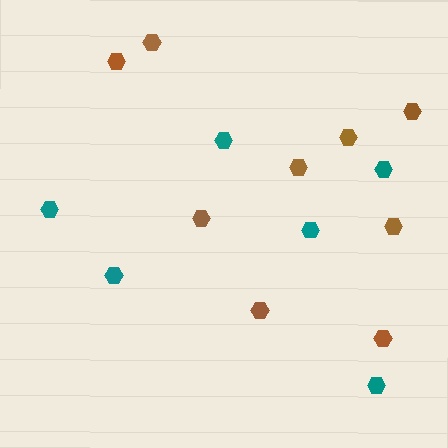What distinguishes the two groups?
There are 2 groups: one group of brown hexagons (9) and one group of teal hexagons (6).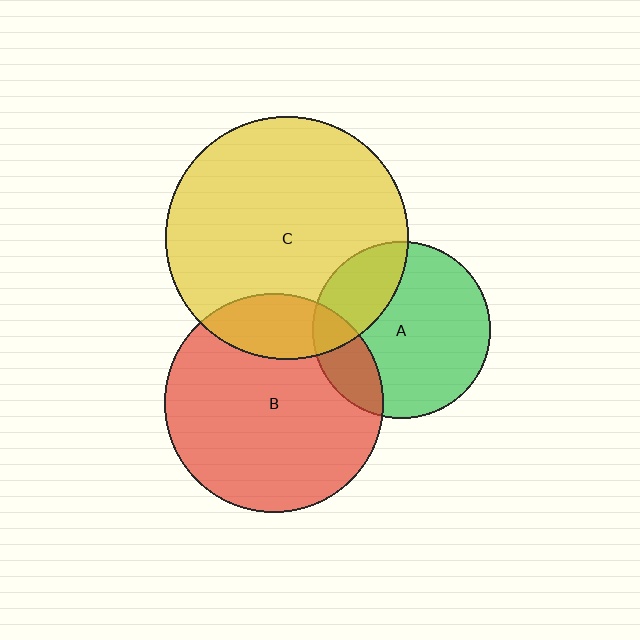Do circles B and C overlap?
Yes.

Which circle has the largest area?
Circle C (yellow).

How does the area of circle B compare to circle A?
Approximately 1.5 times.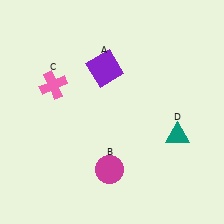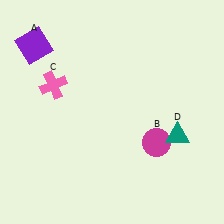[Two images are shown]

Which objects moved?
The objects that moved are: the purple square (A), the magenta circle (B).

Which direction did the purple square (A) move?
The purple square (A) moved left.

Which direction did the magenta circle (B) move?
The magenta circle (B) moved right.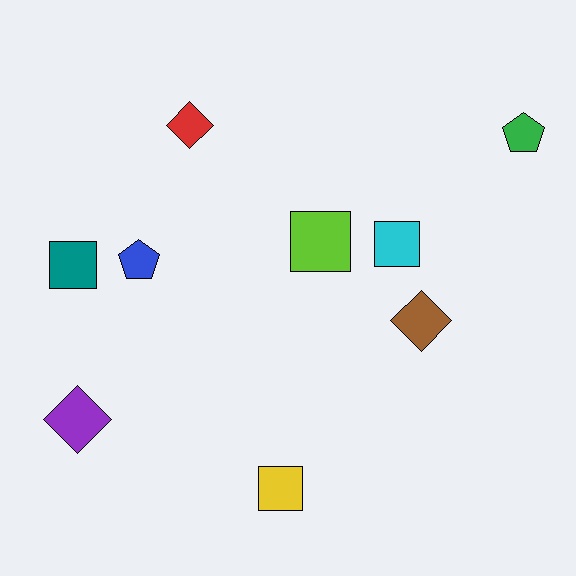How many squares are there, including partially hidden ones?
There are 4 squares.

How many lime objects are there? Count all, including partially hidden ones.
There is 1 lime object.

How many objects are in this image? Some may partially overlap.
There are 9 objects.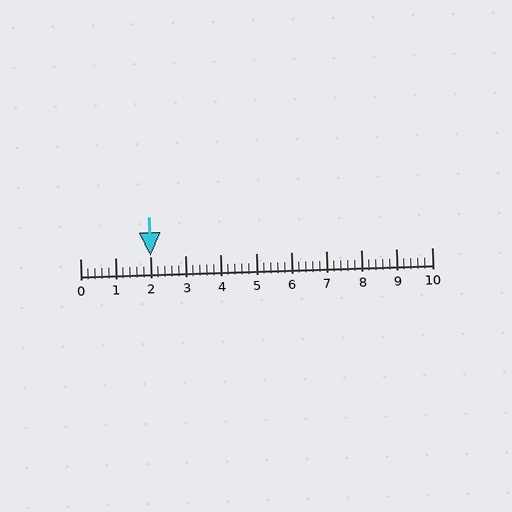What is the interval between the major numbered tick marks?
The major tick marks are spaced 1 units apart.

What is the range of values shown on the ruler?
The ruler shows values from 0 to 10.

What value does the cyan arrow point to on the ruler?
The cyan arrow points to approximately 2.0.